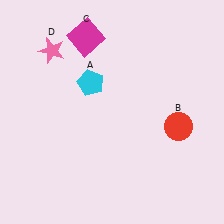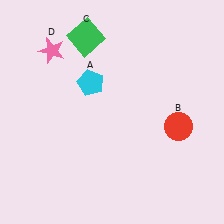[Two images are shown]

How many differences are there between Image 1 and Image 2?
There is 1 difference between the two images.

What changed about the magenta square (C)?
In Image 1, C is magenta. In Image 2, it changed to green.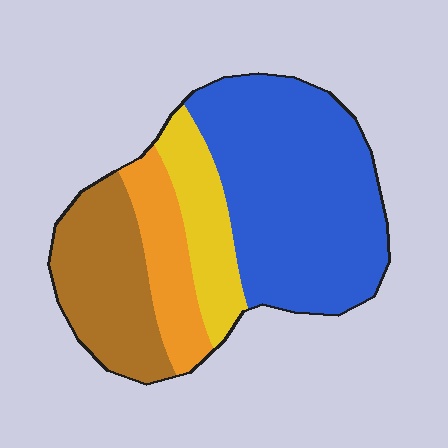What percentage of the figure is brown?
Brown takes up about one quarter (1/4) of the figure.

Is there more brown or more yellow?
Brown.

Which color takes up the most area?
Blue, at roughly 50%.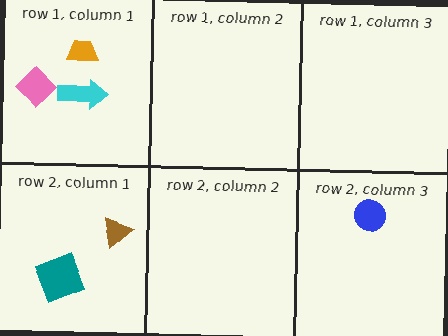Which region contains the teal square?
The row 2, column 1 region.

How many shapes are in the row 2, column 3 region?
1.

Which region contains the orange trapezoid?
The row 1, column 1 region.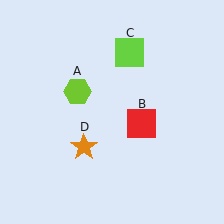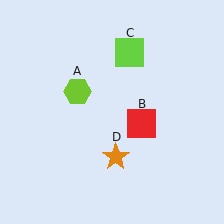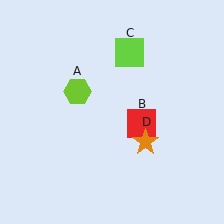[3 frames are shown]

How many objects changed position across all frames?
1 object changed position: orange star (object D).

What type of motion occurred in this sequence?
The orange star (object D) rotated counterclockwise around the center of the scene.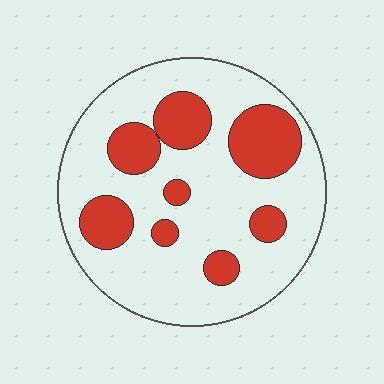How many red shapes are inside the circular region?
8.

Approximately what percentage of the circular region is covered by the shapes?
Approximately 25%.